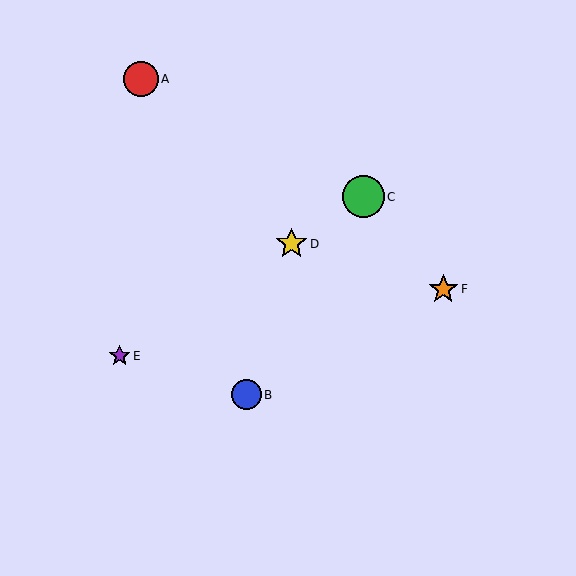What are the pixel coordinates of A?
Object A is at (141, 79).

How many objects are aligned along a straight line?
3 objects (C, D, E) are aligned along a straight line.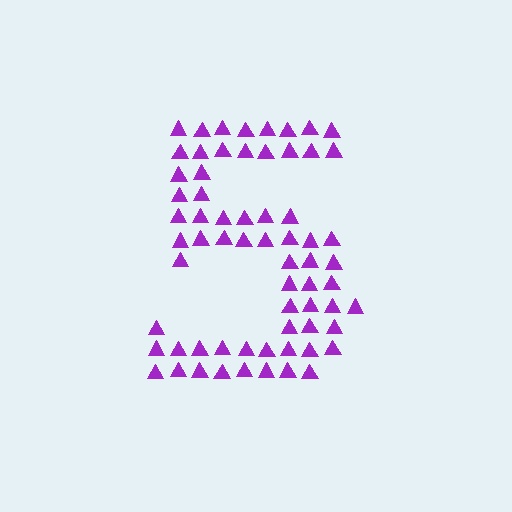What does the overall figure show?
The overall figure shows the digit 5.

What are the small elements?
The small elements are triangles.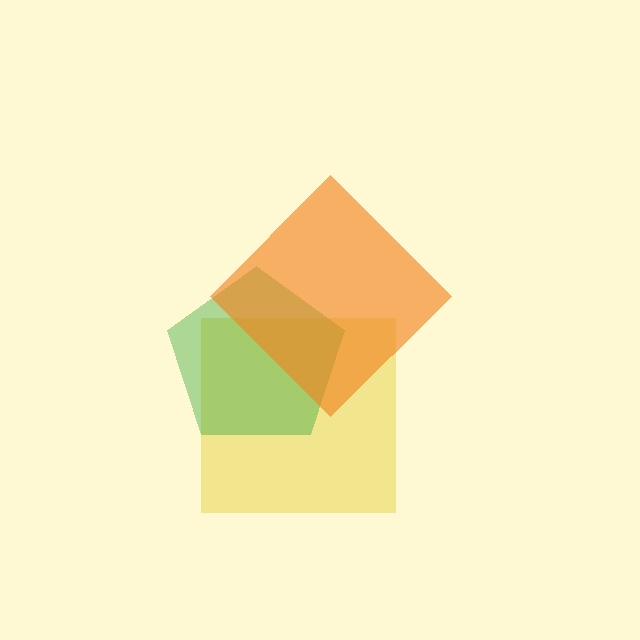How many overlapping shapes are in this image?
There are 3 overlapping shapes in the image.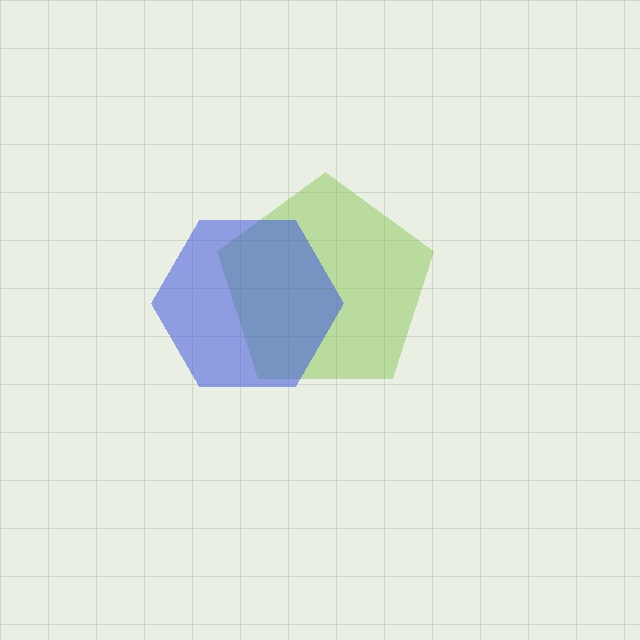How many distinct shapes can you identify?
There are 2 distinct shapes: a lime pentagon, a blue hexagon.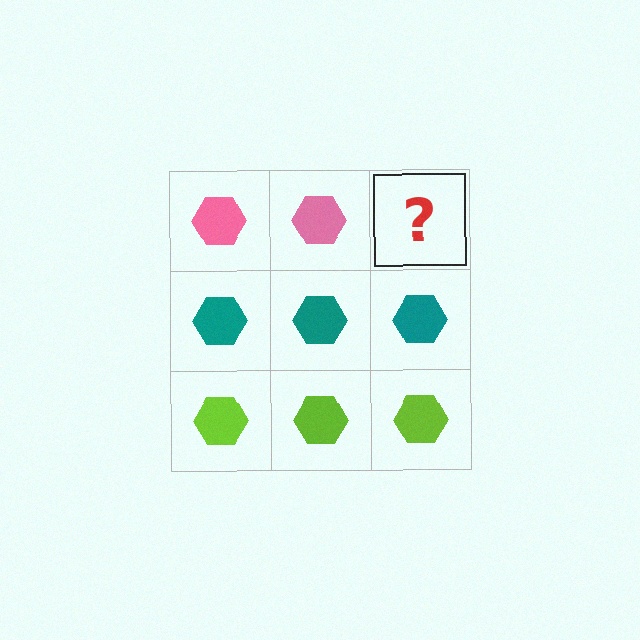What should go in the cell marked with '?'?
The missing cell should contain a pink hexagon.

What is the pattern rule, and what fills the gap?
The rule is that each row has a consistent color. The gap should be filled with a pink hexagon.